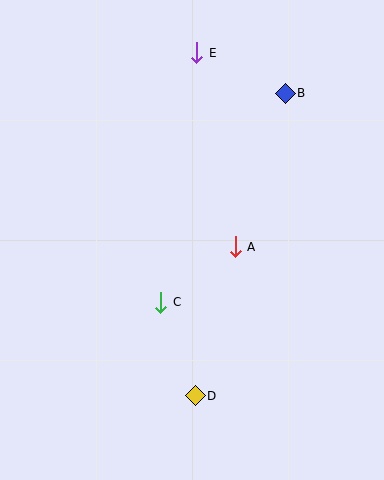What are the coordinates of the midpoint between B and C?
The midpoint between B and C is at (223, 198).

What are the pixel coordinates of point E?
Point E is at (197, 53).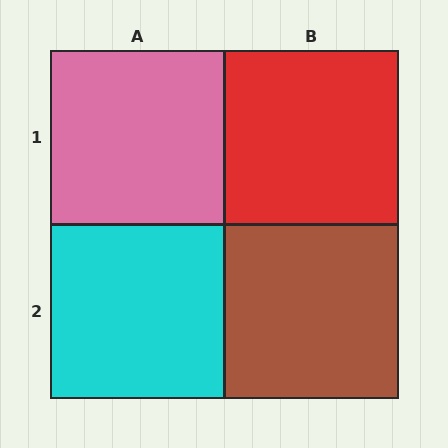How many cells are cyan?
1 cell is cyan.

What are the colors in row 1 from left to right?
Pink, red.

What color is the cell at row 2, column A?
Cyan.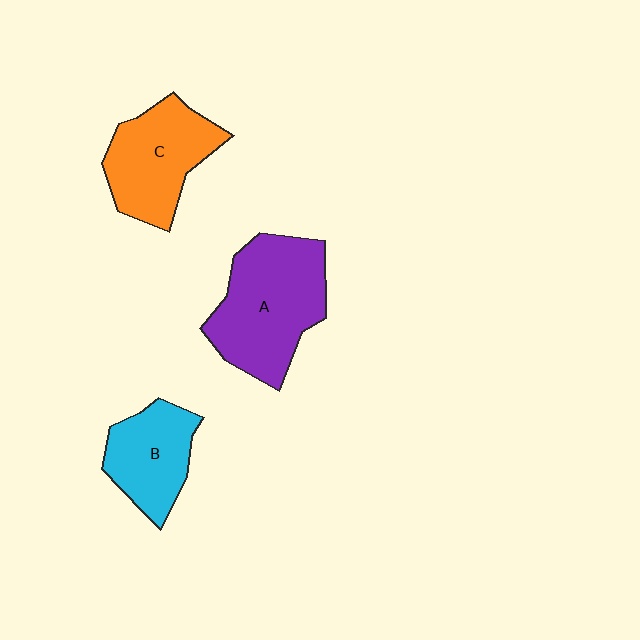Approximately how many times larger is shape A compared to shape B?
Approximately 1.6 times.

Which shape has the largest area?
Shape A (purple).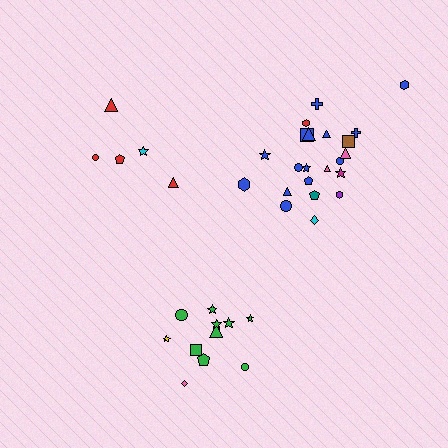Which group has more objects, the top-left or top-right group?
The top-right group.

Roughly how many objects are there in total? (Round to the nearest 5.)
Roughly 40 objects in total.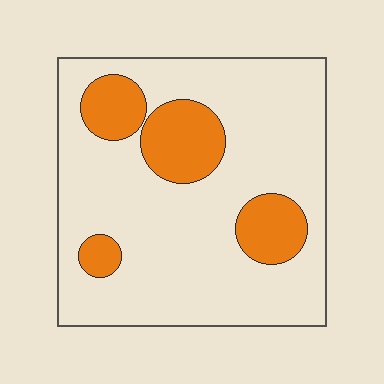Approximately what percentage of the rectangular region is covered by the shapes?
Approximately 20%.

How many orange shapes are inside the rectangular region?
4.